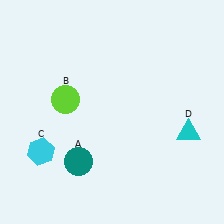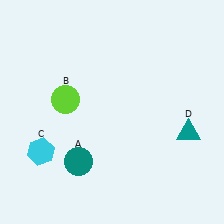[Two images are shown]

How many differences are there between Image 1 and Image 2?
There is 1 difference between the two images.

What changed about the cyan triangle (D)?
In Image 1, D is cyan. In Image 2, it changed to teal.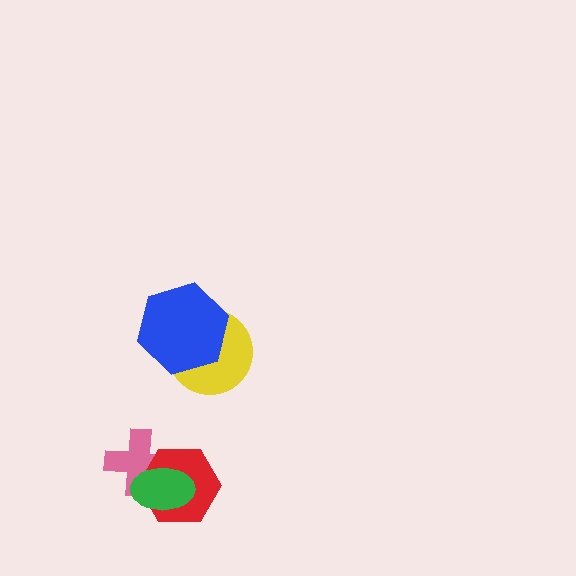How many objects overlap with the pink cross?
2 objects overlap with the pink cross.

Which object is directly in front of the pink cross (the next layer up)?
The red hexagon is directly in front of the pink cross.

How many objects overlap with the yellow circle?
1 object overlaps with the yellow circle.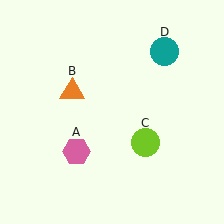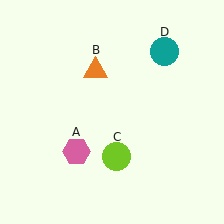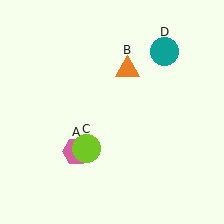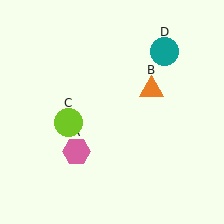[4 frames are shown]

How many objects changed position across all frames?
2 objects changed position: orange triangle (object B), lime circle (object C).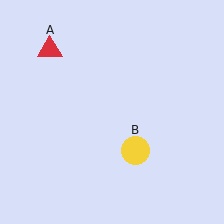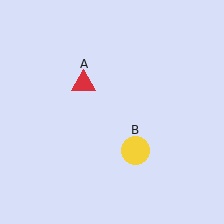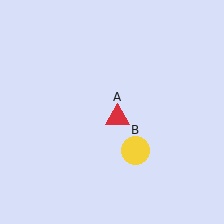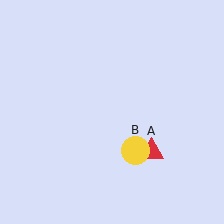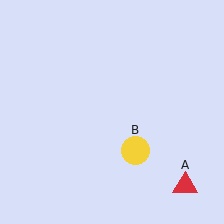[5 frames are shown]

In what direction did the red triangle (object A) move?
The red triangle (object A) moved down and to the right.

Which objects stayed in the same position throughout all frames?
Yellow circle (object B) remained stationary.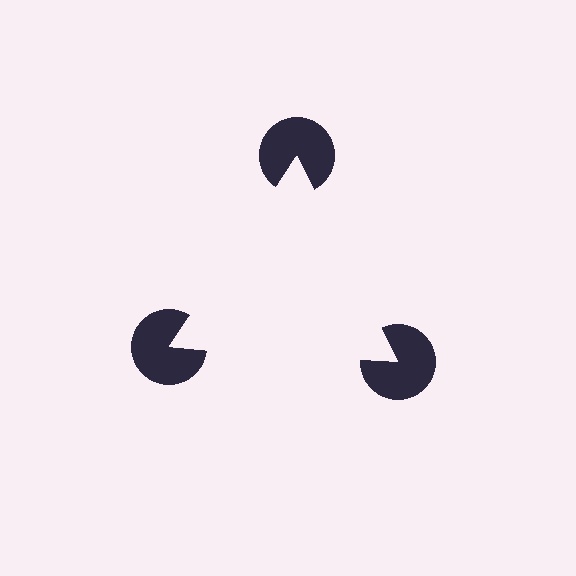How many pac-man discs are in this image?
There are 3 — one at each vertex of the illusory triangle.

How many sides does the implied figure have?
3 sides.